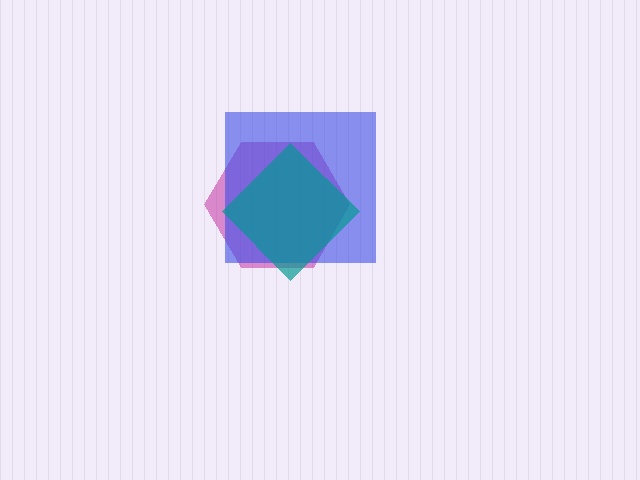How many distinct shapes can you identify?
There are 3 distinct shapes: a magenta hexagon, a blue square, a teal diamond.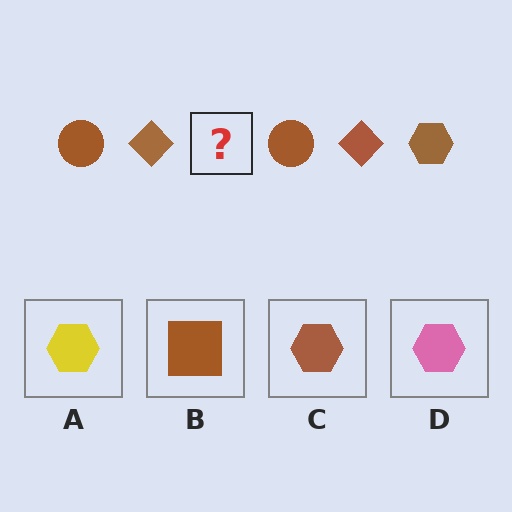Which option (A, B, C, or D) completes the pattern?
C.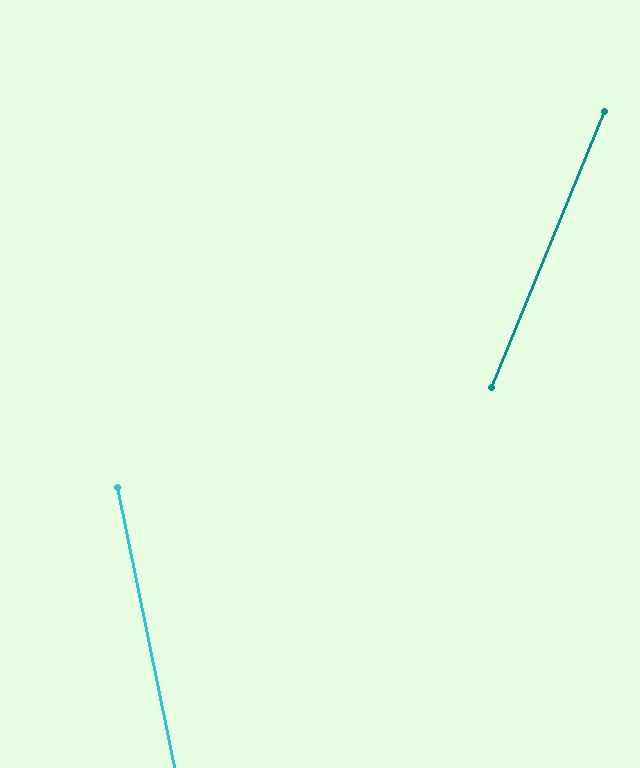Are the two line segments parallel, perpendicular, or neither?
Neither parallel nor perpendicular — they differ by about 34°.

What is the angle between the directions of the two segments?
Approximately 34 degrees.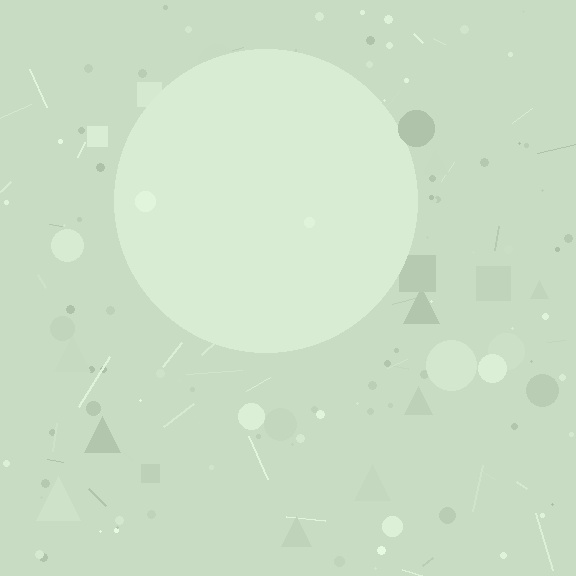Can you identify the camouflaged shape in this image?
The camouflaged shape is a circle.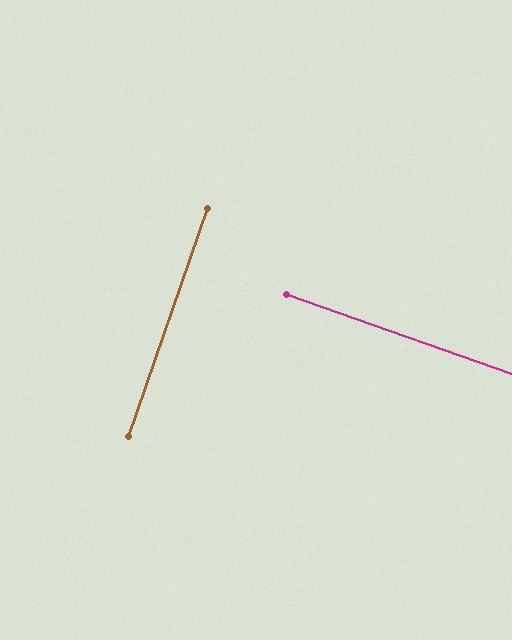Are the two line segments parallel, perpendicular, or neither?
Perpendicular — they meet at approximately 90°.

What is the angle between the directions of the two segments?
Approximately 90 degrees.